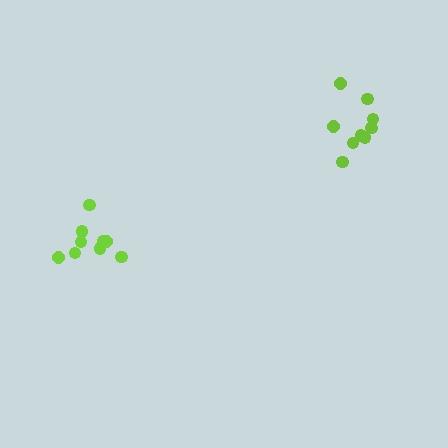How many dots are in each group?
Group 1: 9 dots, Group 2: 9 dots (18 total).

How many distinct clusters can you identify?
There are 2 distinct clusters.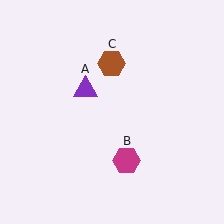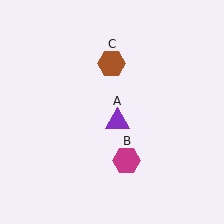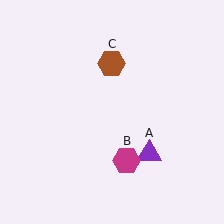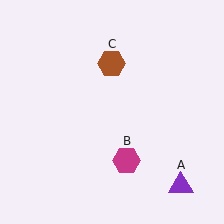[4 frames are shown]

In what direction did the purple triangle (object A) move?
The purple triangle (object A) moved down and to the right.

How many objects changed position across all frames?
1 object changed position: purple triangle (object A).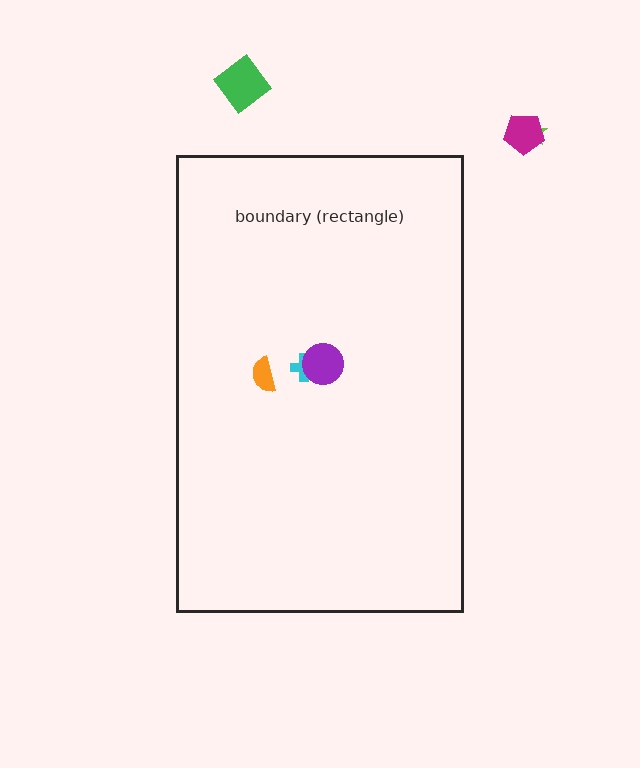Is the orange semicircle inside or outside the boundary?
Inside.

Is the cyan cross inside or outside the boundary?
Inside.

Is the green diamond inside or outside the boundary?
Outside.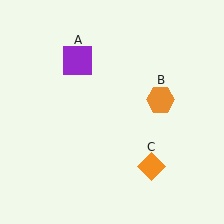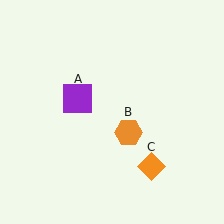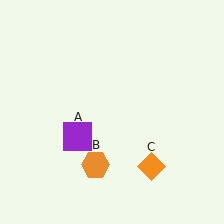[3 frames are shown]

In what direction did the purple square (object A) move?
The purple square (object A) moved down.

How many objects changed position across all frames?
2 objects changed position: purple square (object A), orange hexagon (object B).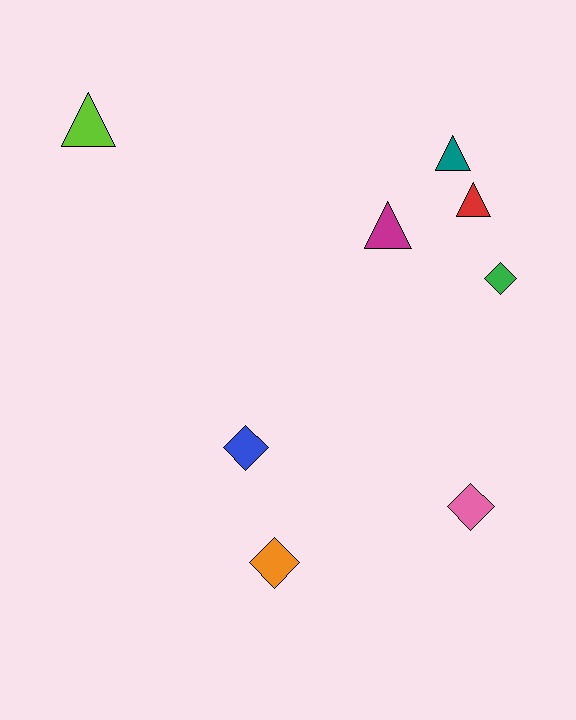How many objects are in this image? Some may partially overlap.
There are 8 objects.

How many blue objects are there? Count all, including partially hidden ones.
There is 1 blue object.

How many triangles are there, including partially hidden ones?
There are 4 triangles.